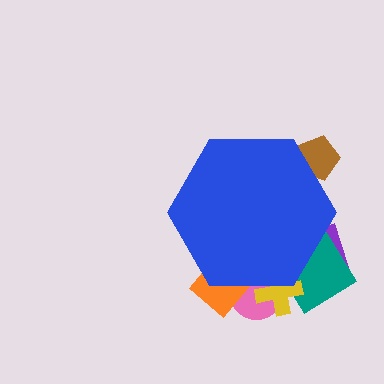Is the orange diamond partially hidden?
Yes, the orange diamond is partially hidden behind the blue hexagon.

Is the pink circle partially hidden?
Yes, the pink circle is partially hidden behind the blue hexagon.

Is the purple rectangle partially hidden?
Yes, the purple rectangle is partially hidden behind the blue hexagon.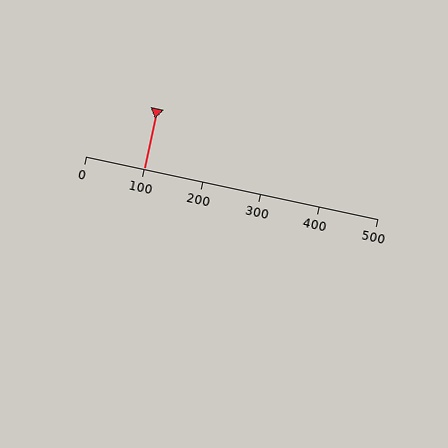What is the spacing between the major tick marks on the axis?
The major ticks are spaced 100 apart.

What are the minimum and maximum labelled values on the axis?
The axis runs from 0 to 500.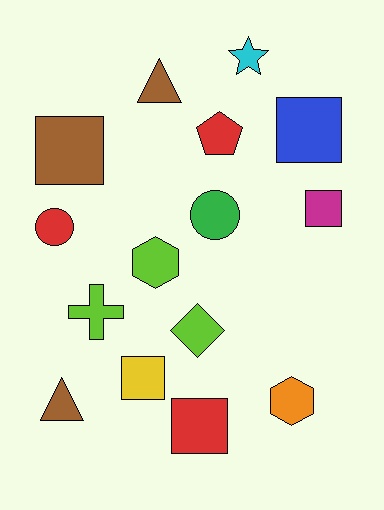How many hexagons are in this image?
There are 2 hexagons.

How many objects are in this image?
There are 15 objects.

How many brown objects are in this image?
There are 3 brown objects.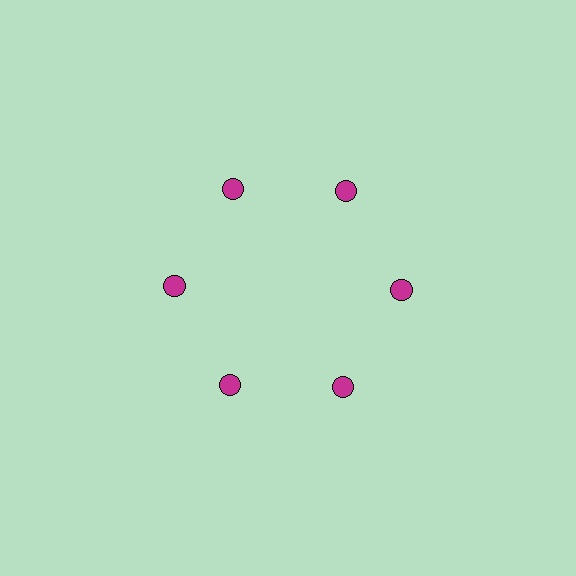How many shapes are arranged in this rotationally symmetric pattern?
There are 6 shapes, arranged in 6 groups of 1.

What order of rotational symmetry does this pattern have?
This pattern has 6-fold rotational symmetry.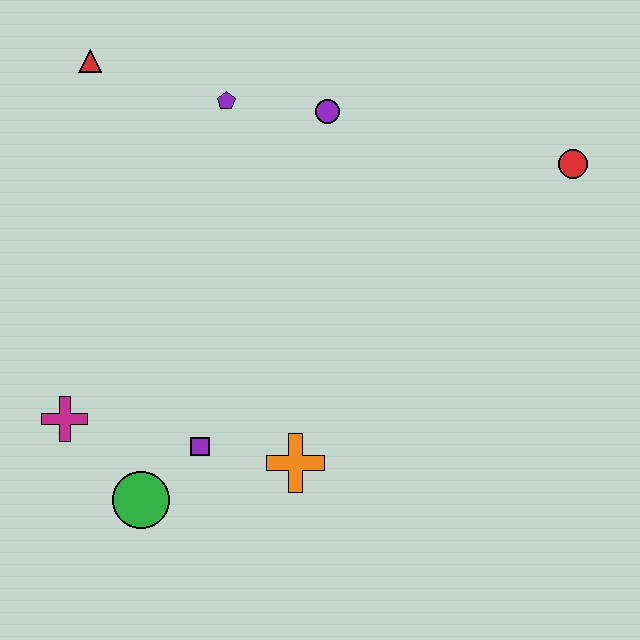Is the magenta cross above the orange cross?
Yes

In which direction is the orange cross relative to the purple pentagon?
The orange cross is below the purple pentagon.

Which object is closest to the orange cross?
The purple square is closest to the orange cross.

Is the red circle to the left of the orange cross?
No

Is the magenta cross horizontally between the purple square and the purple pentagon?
No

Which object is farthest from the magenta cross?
The red circle is farthest from the magenta cross.